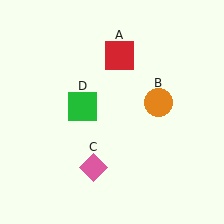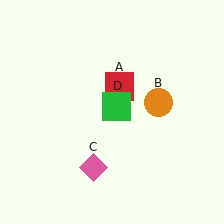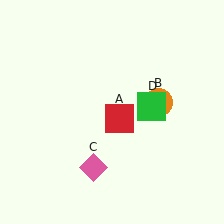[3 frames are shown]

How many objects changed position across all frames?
2 objects changed position: red square (object A), green square (object D).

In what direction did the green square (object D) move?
The green square (object D) moved right.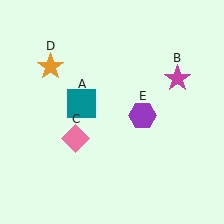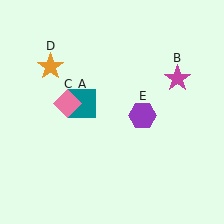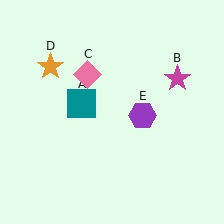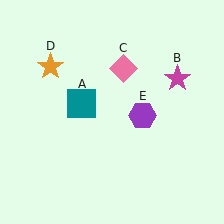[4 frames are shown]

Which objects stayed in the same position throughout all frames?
Teal square (object A) and magenta star (object B) and orange star (object D) and purple hexagon (object E) remained stationary.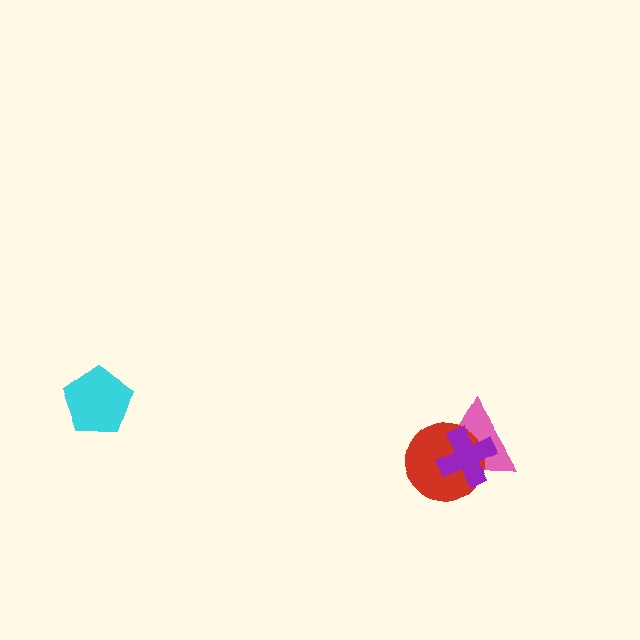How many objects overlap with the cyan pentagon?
0 objects overlap with the cyan pentagon.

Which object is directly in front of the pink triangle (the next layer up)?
The red circle is directly in front of the pink triangle.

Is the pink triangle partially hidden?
Yes, it is partially covered by another shape.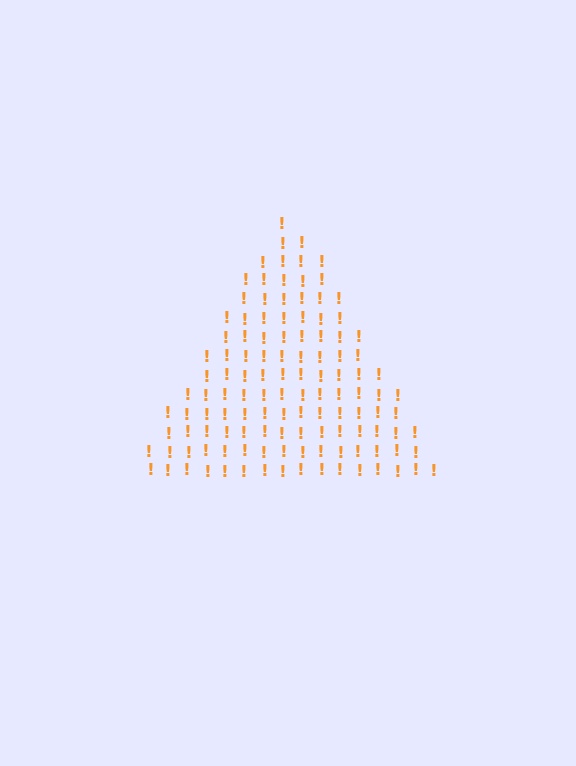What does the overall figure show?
The overall figure shows a triangle.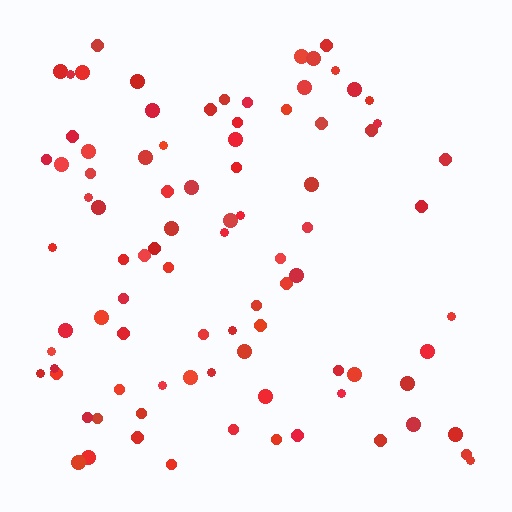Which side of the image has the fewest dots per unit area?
The right.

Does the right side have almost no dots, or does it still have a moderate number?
Still a moderate number, just noticeably fewer than the left.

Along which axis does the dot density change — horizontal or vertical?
Horizontal.